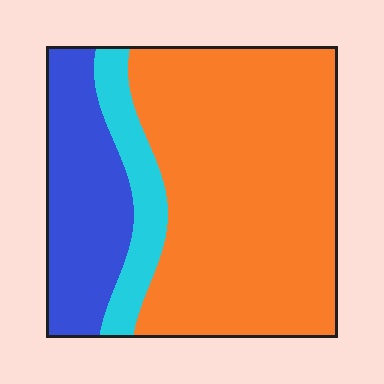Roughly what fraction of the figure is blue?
Blue takes up between a sixth and a third of the figure.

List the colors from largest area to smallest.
From largest to smallest: orange, blue, cyan.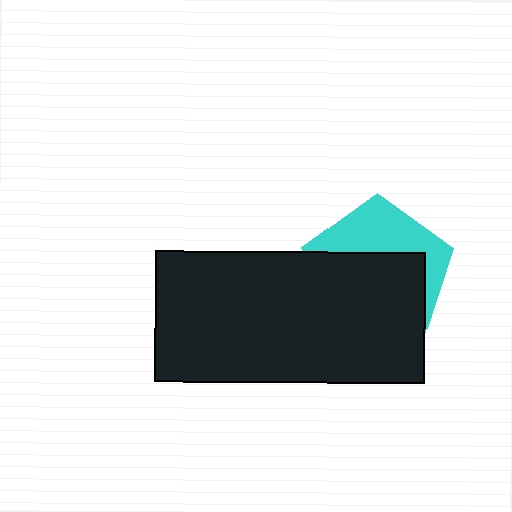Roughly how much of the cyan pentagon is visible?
A small part of it is visible (roughly 39%).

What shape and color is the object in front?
The object in front is a black rectangle.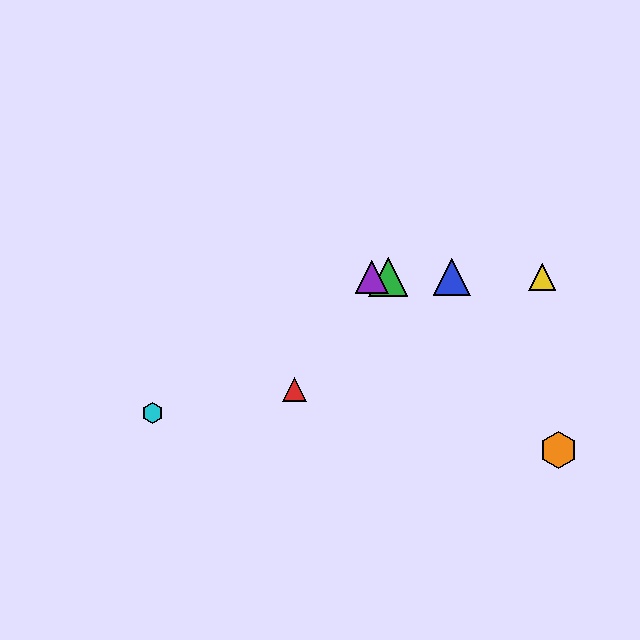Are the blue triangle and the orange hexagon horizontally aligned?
No, the blue triangle is at y≈277 and the orange hexagon is at y≈450.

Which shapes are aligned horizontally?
The blue triangle, the green triangle, the yellow triangle, the purple triangle are aligned horizontally.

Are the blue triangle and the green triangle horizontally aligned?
Yes, both are at y≈277.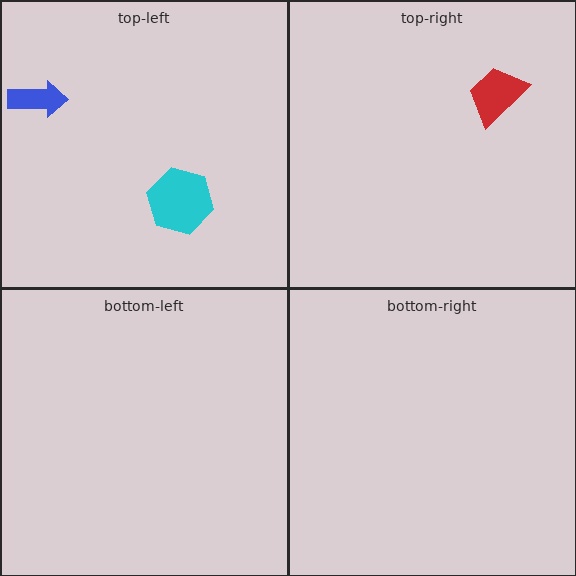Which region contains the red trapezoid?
The top-right region.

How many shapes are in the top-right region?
1.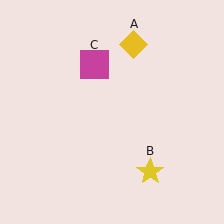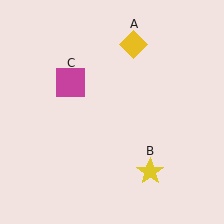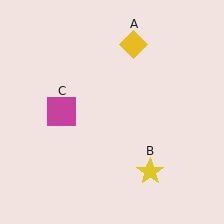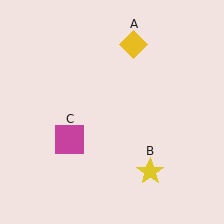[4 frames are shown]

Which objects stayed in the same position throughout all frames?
Yellow diamond (object A) and yellow star (object B) remained stationary.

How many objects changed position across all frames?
1 object changed position: magenta square (object C).